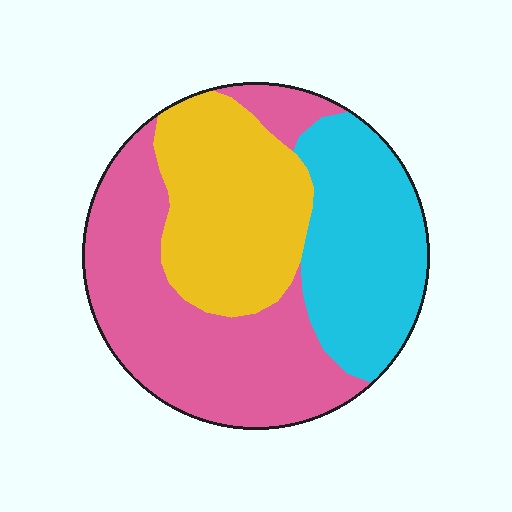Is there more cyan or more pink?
Pink.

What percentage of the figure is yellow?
Yellow covers 29% of the figure.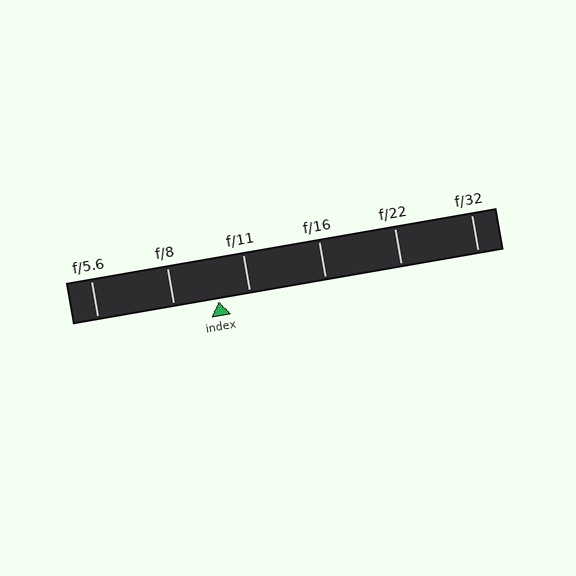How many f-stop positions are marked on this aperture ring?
There are 6 f-stop positions marked.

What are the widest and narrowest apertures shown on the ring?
The widest aperture shown is f/5.6 and the narrowest is f/32.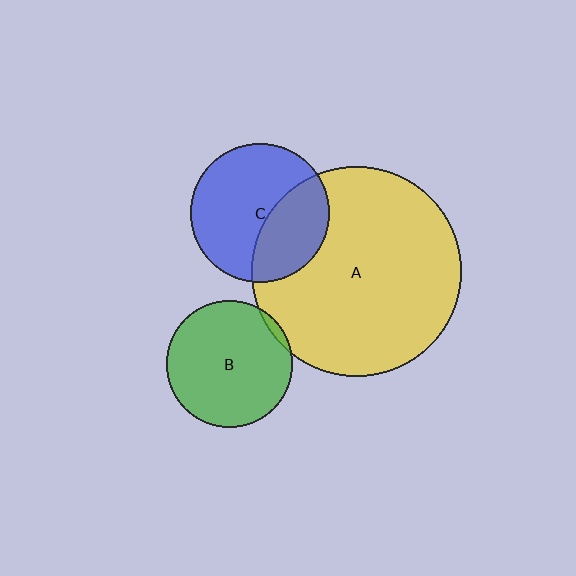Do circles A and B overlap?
Yes.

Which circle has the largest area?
Circle A (yellow).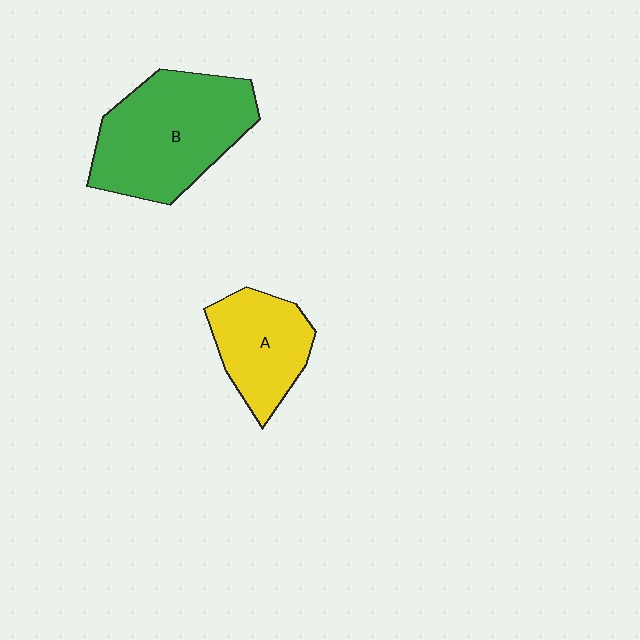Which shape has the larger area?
Shape B (green).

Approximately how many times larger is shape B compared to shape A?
Approximately 1.7 times.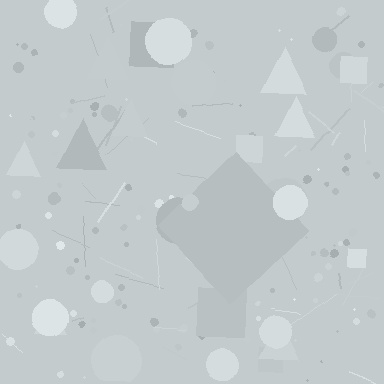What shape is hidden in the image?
A diamond is hidden in the image.